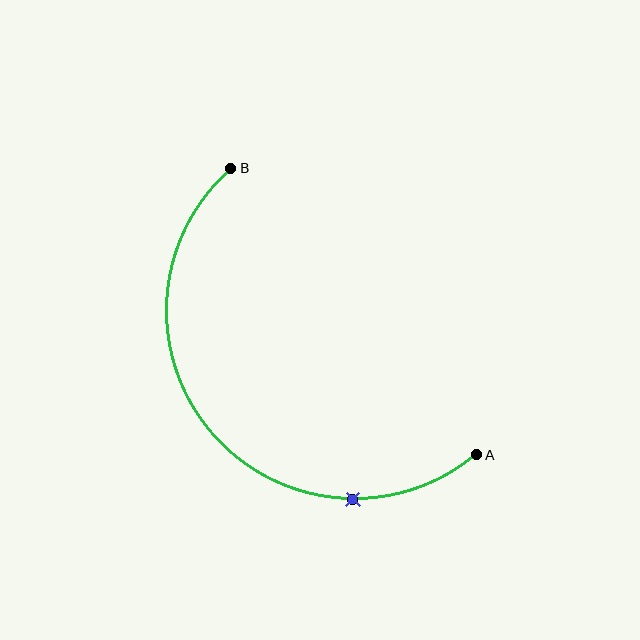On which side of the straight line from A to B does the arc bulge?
The arc bulges below and to the left of the straight line connecting A and B.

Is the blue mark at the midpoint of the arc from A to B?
No. The blue mark lies on the arc but is closer to endpoint A. The arc midpoint would be at the point on the curve equidistant along the arc from both A and B.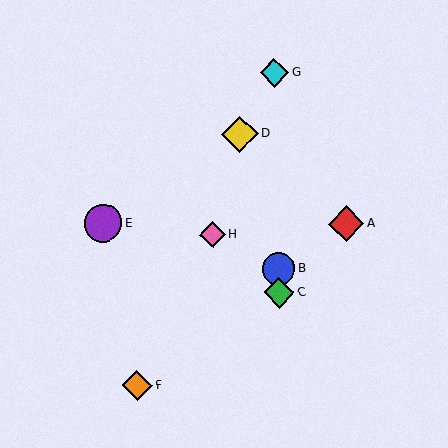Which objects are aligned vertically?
Objects B, C, G are aligned vertically.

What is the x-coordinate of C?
Object C is at x≈279.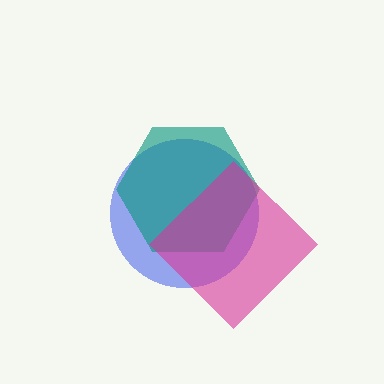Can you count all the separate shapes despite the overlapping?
Yes, there are 3 separate shapes.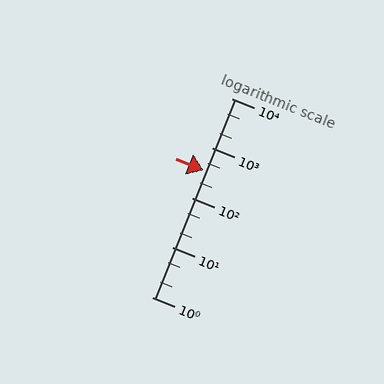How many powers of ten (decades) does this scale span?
The scale spans 4 decades, from 1 to 10000.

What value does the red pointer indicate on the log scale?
The pointer indicates approximately 360.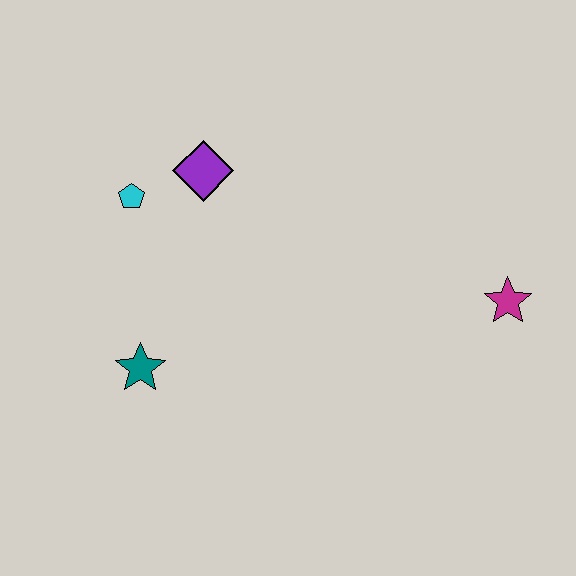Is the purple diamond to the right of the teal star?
Yes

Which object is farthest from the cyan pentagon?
The magenta star is farthest from the cyan pentagon.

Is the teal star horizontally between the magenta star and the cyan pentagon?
Yes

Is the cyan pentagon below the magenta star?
No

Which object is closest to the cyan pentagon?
The purple diamond is closest to the cyan pentagon.